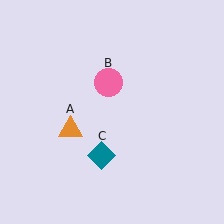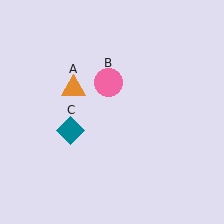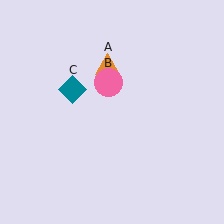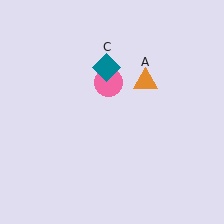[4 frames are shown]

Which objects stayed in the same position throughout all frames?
Pink circle (object B) remained stationary.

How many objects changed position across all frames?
2 objects changed position: orange triangle (object A), teal diamond (object C).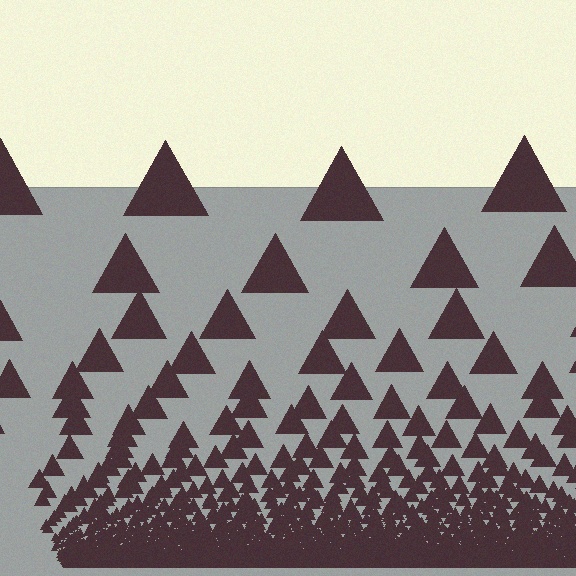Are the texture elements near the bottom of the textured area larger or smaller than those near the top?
Smaller. The gradient is inverted — elements near the bottom are smaller and denser.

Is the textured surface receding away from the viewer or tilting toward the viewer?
The surface appears to tilt toward the viewer. Texture elements get larger and sparser toward the top.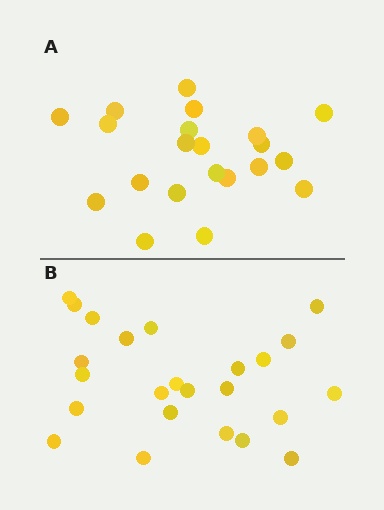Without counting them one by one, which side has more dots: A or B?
Region B (the bottom region) has more dots.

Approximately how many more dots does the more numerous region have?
Region B has just a few more — roughly 2 or 3 more dots than region A.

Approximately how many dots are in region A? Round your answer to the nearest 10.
About 20 dots. (The exact count is 21, which rounds to 20.)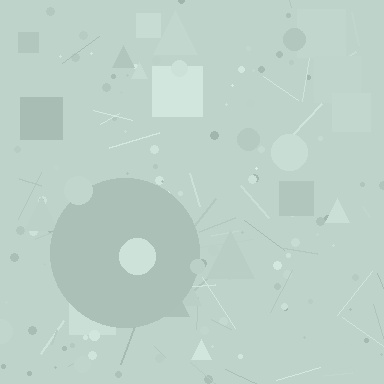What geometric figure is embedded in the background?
A circle is embedded in the background.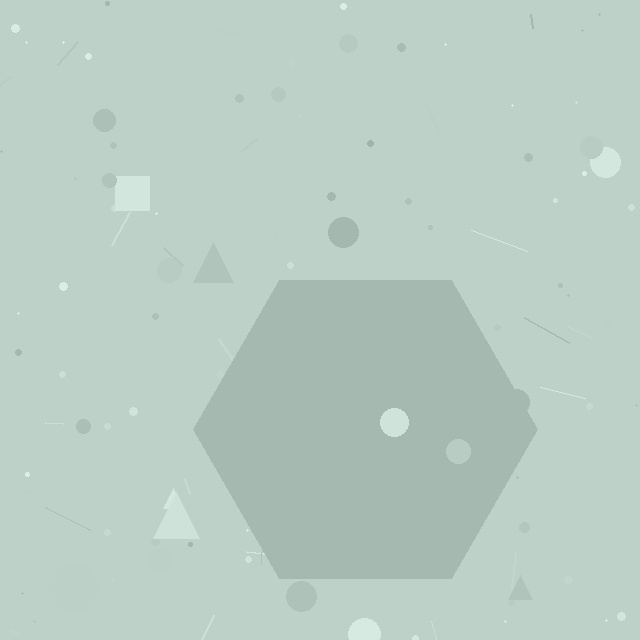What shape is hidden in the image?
A hexagon is hidden in the image.